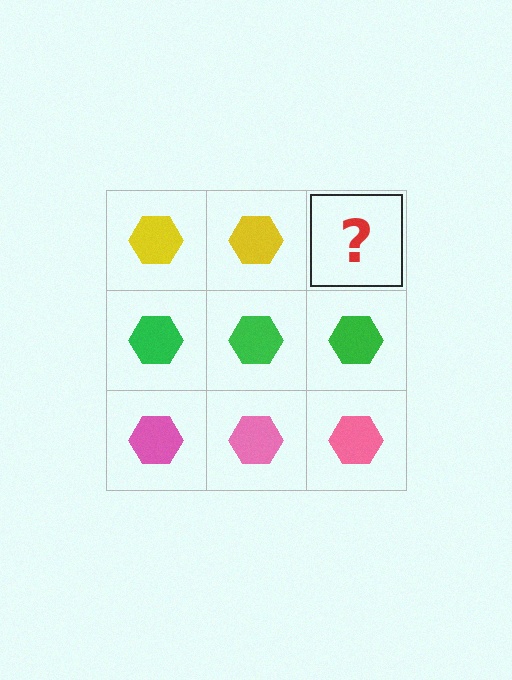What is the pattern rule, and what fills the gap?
The rule is that each row has a consistent color. The gap should be filled with a yellow hexagon.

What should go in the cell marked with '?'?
The missing cell should contain a yellow hexagon.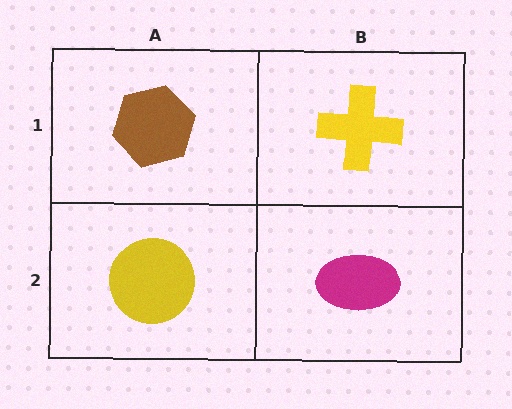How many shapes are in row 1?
2 shapes.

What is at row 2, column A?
A yellow circle.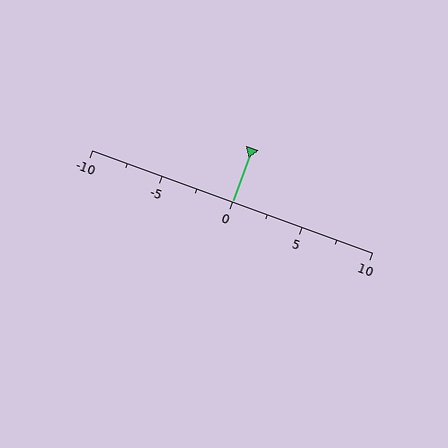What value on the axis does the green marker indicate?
The marker indicates approximately 0.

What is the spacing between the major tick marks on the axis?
The major ticks are spaced 5 apart.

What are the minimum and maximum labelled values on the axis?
The axis runs from -10 to 10.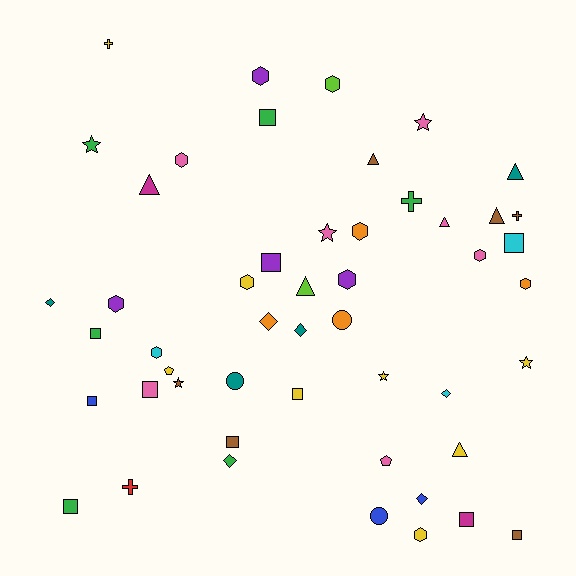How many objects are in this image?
There are 50 objects.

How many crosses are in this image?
There are 4 crosses.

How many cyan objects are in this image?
There are 3 cyan objects.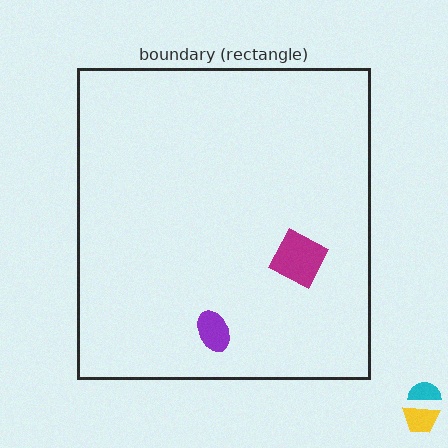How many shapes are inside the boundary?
2 inside, 2 outside.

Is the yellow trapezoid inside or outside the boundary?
Outside.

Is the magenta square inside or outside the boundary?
Inside.